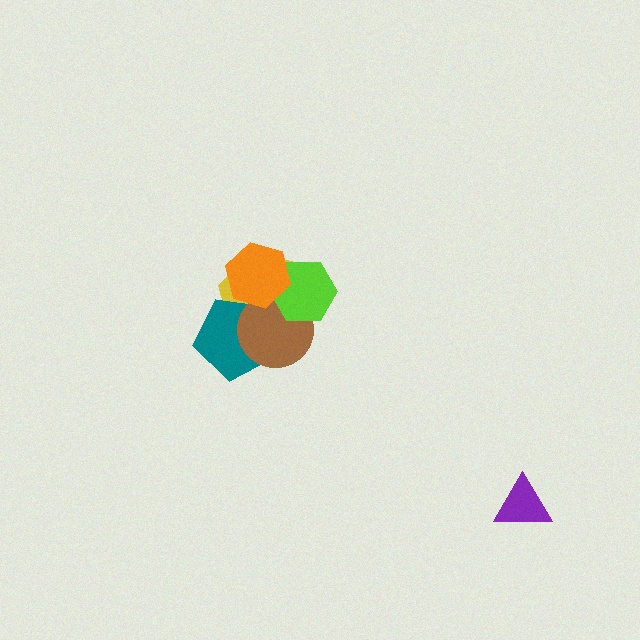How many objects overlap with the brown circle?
4 objects overlap with the brown circle.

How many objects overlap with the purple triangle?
0 objects overlap with the purple triangle.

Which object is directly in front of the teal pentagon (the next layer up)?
The brown circle is directly in front of the teal pentagon.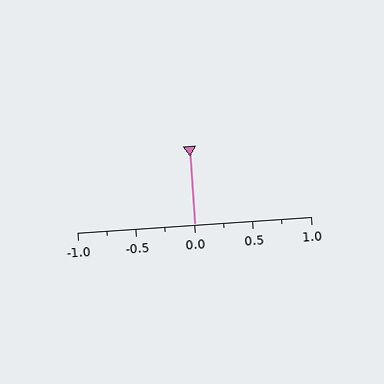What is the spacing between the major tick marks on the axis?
The major ticks are spaced 0.5 apart.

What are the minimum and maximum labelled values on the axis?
The axis runs from -1.0 to 1.0.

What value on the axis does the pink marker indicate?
The marker indicates approximately 0.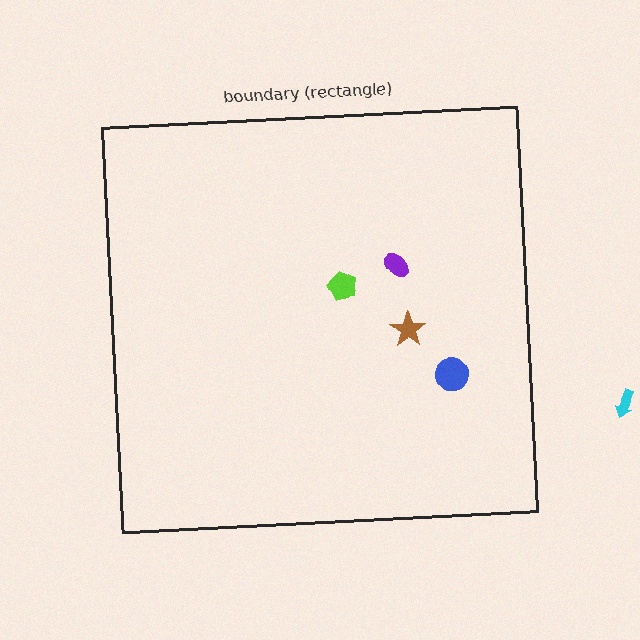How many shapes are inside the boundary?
4 inside, 1 outside.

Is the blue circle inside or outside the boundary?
Inside.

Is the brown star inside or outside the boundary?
Inside.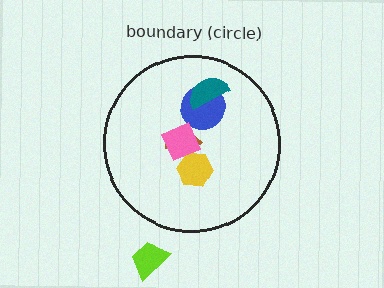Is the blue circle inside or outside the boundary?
Inside.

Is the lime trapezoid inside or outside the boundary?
Outside.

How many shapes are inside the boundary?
5 inside, 1 outside.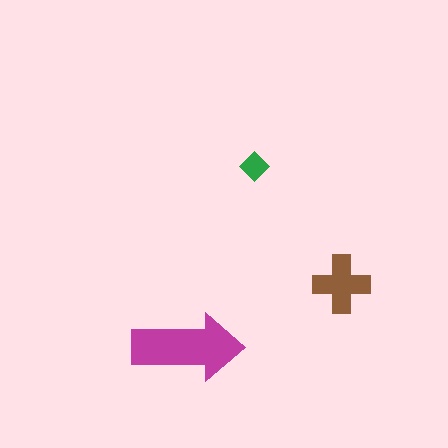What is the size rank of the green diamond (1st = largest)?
3rd.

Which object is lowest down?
The magenta arrow is bottommost.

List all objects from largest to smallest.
The magenta arrow, the brown cross, the green diamond.